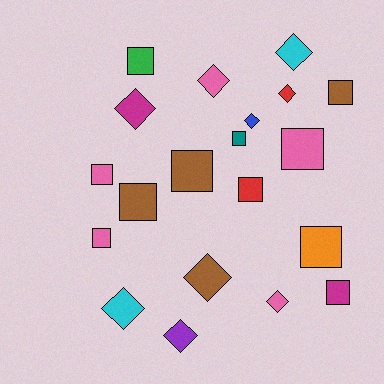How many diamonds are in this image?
There are 9 diamonds.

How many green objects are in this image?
There is 1 green object.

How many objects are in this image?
There are 20 objects.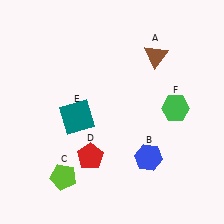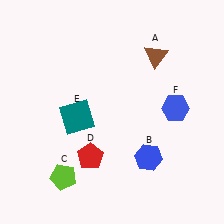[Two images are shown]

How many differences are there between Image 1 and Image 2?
There is 1 difference between the two images.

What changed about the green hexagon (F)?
In Image 1, F is green. In Image 2, it changed to blue.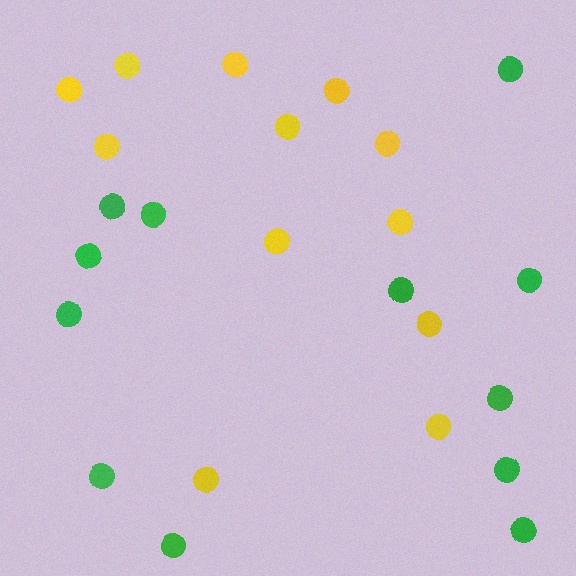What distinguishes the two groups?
There are 2 groups: one group of yellow circles (12) and one group of green circles (12).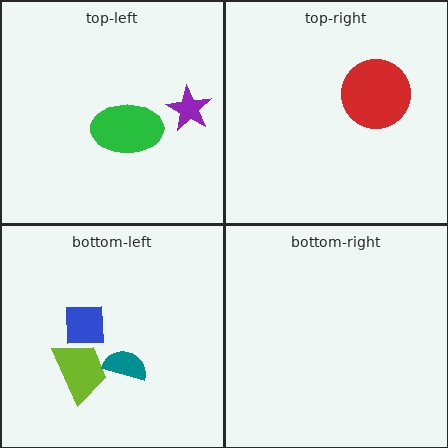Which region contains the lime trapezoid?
The bottom-left region.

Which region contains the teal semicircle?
The bottom-left region.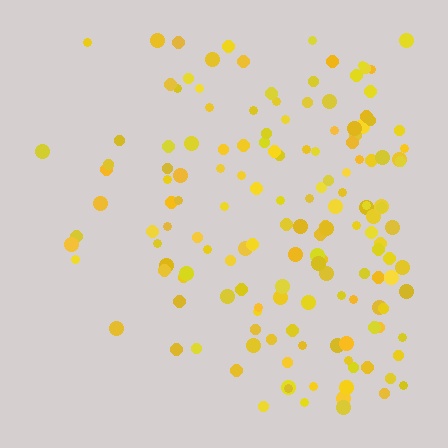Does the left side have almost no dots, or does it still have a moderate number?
Still a moderate number, just noticeably fewer than the right.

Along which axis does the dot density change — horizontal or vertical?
Horizontal.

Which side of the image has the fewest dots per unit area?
The left.